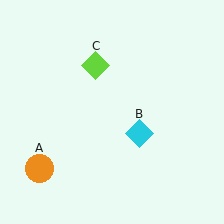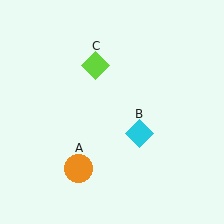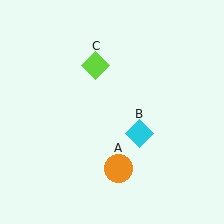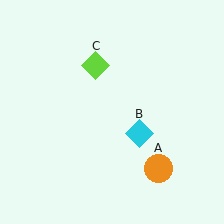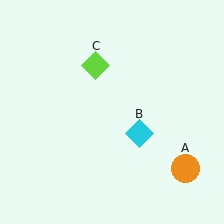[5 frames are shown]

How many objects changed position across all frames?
1 object changed position: orange circle (object A).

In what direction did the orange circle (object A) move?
The orange circle (object A) moved right.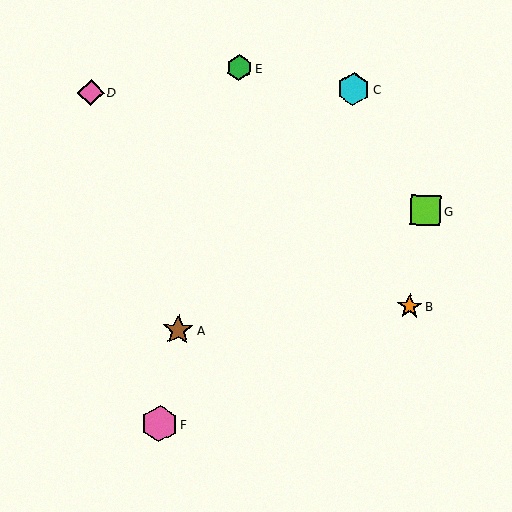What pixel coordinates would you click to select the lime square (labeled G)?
Click at (426, 211) to select the lime square G.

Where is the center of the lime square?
The center of the lime square is at (426, 211).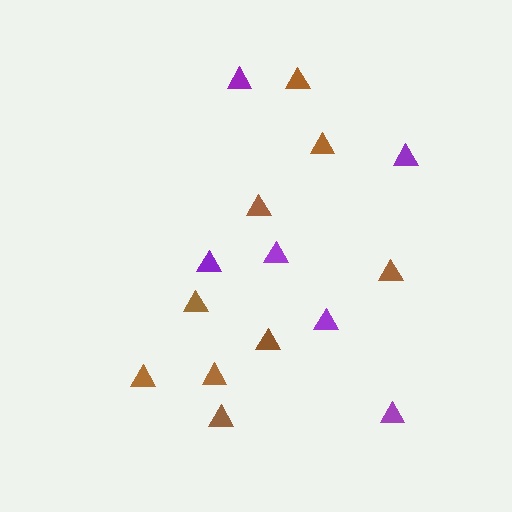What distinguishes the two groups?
There are 2 groups: one group of purple triangles (6) and one group of brown triangles (9).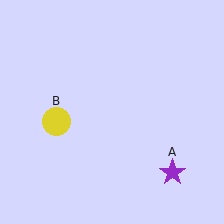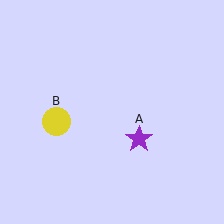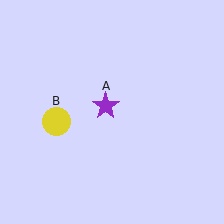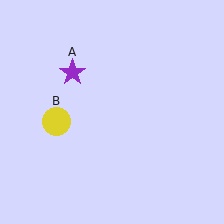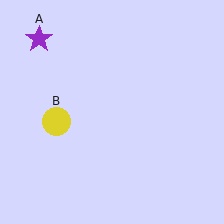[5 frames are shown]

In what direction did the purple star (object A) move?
The purple star (object A) moved up and to the left.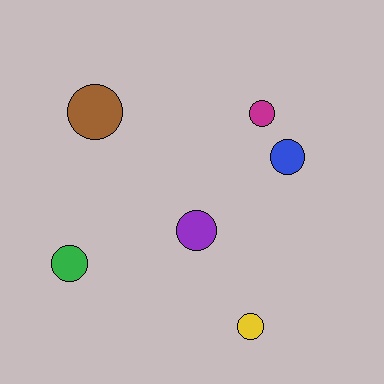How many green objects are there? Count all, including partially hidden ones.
There is 1 green object.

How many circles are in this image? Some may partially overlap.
There are 6 circles.